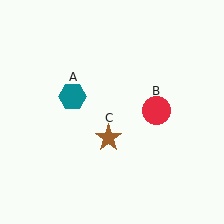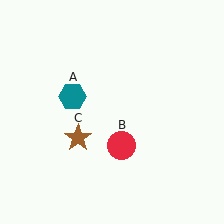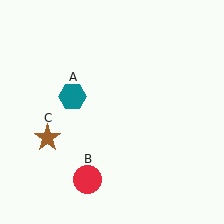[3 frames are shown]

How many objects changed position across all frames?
2 objects changed position: red circle (object B), brown star (object C).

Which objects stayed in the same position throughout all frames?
Teal hexagon (object A) remained stationary.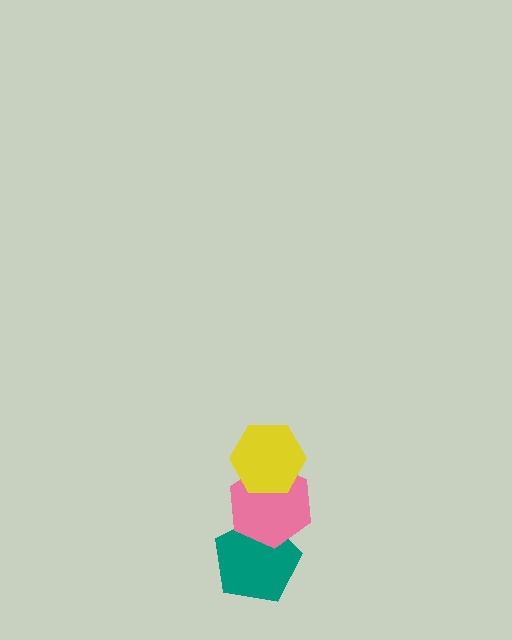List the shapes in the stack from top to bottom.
From top to bottom: the yellow hexagon, the pink hexagon, the teal pentagon.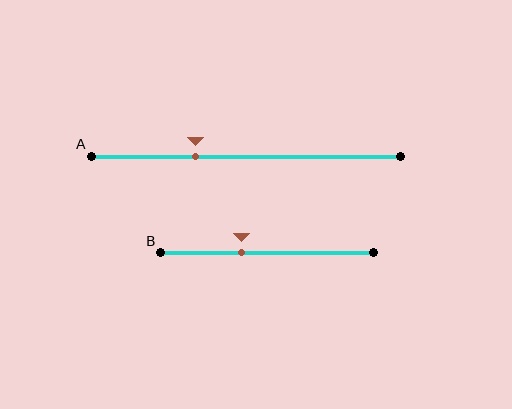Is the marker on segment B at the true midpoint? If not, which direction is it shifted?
No, the marker on segment B is shifted to the left by about 12% of the segment length.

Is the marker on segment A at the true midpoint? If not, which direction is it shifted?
No, the marker on segment A is shifted to the left by about 16% of the segment length.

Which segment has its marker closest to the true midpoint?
Segment B has its marker closest to the true midpoint.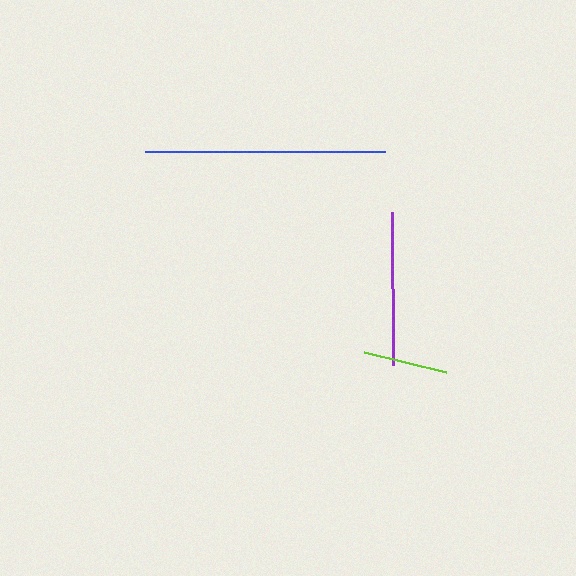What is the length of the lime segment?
The lime segment is approximately 84 pixels long.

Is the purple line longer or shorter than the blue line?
The blue line is longer than the purple line.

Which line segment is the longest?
The blue line is the longest at approximately 240 pixels.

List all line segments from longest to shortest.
From longest to shortest: blue, purple, lime.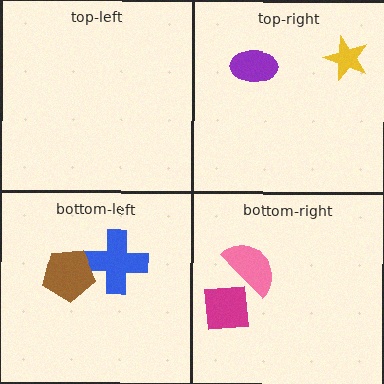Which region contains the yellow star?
The top-right region.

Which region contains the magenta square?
The bottom-right region.